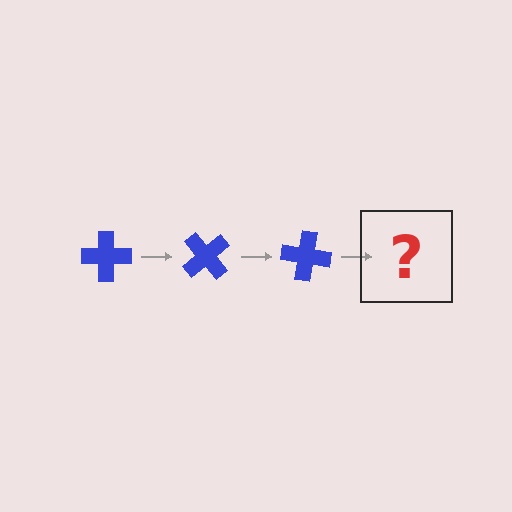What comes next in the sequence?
The next element should be a blue cross rotated 150 degrees.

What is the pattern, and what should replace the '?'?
The pattern is that the cross rotates 50 degrees each step. The '?' should be a blue cross rotated 150 degrees.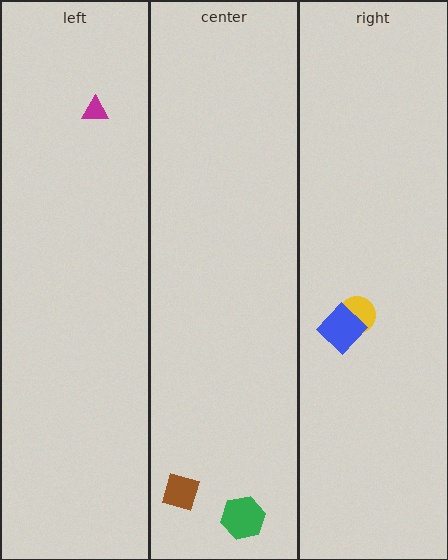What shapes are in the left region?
The magenta triangle.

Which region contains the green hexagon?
The center region.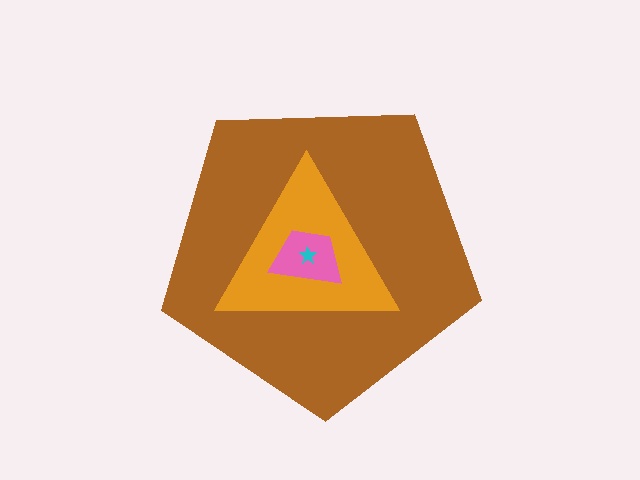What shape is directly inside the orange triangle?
The pink trapezoid.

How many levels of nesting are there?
4.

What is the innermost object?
The cyan star.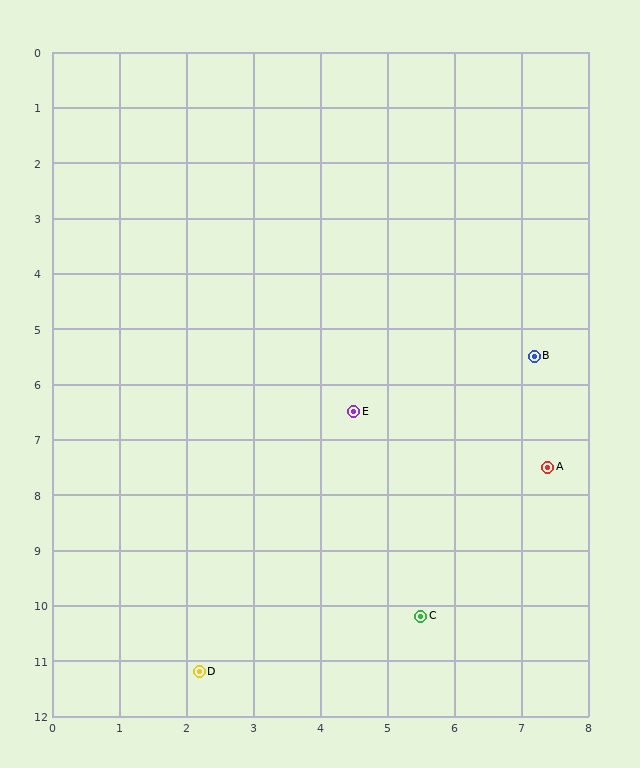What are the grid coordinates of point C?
Point C is at approximately (5.5, 10.2).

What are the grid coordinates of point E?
Point E is at approximately (4.5, 6.5).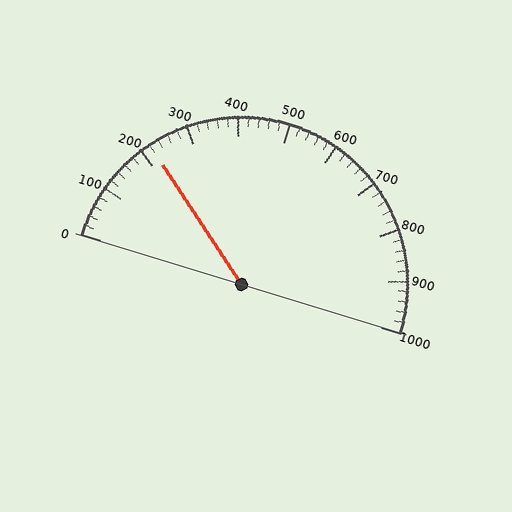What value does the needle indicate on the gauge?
The needle indicates approximately 220.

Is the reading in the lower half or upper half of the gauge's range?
The reading is in the lower half of the range (0 to 1000).